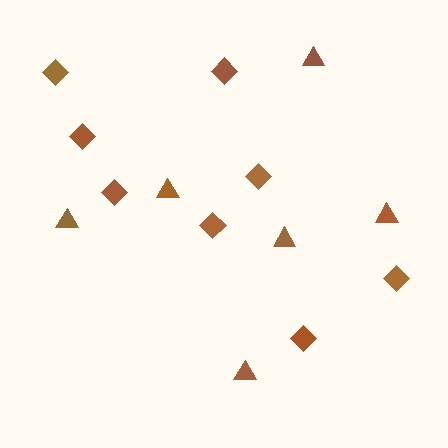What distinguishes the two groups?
There are 2 groups: one group of diamonds (8) and one group of triangles (6).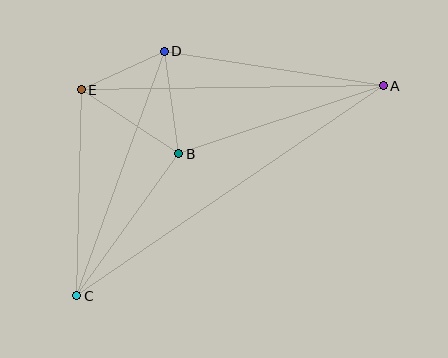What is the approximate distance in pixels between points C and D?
The distance between C and D is approximately 260 pixels.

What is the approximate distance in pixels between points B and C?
The distance between B and C is approximately 175 pixels.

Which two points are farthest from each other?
Points A and C are farthest from each other.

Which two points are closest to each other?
Points D and E are closest to each other.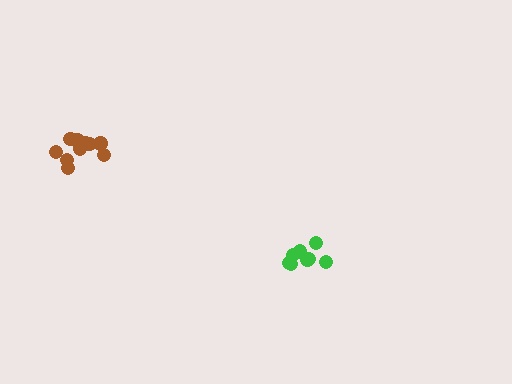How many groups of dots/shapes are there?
There are 2 groups.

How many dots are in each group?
Group 1: 8 dots, Group 2: 10 dots (18 total).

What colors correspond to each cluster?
The clusters are colored: green, brown.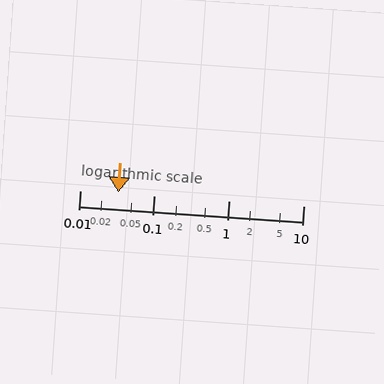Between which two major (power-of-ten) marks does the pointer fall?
The pointer is between 0.01 and 0.1.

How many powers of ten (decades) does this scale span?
The scale spans 3 decades, from 0.01 to 10.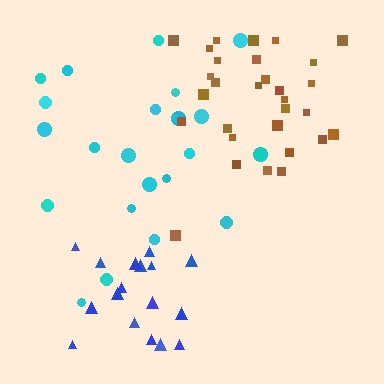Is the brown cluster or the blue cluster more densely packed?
Blue.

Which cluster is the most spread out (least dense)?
Cyan.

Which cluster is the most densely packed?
Blue.